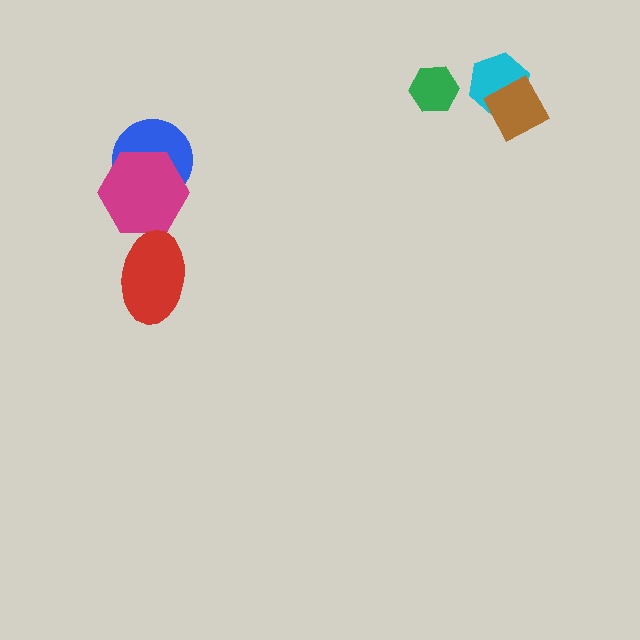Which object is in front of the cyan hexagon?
The brown diamond is in front of the cyan hexagon.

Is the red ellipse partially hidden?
No, no other shape covers it.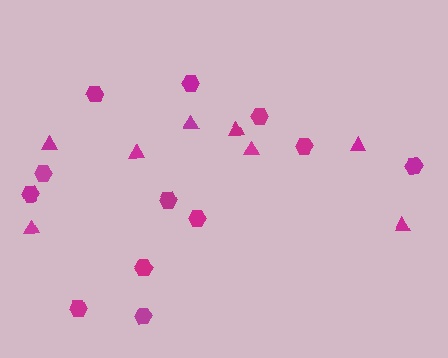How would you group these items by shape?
There are 2 groups: one group of hexagons (12) and one group of triangles (8).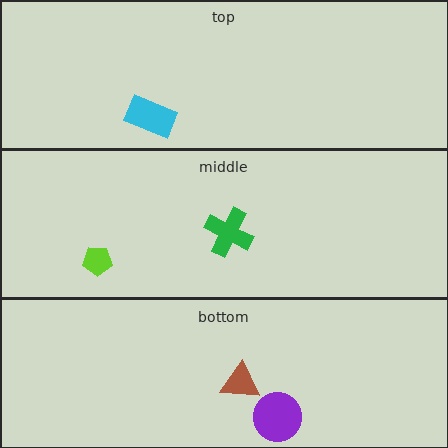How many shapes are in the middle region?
2.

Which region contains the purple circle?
The bottom region.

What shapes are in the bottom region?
The brown triangle, the purple circle.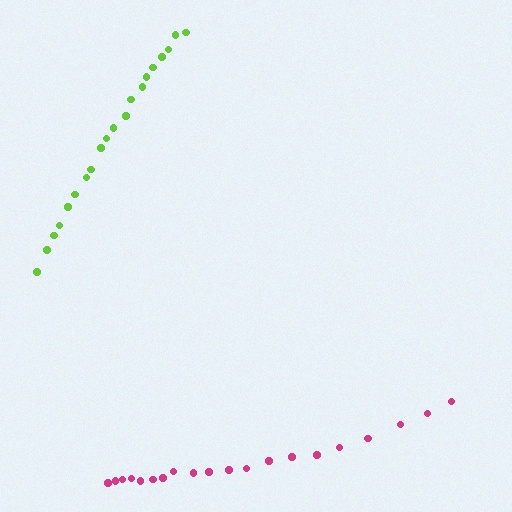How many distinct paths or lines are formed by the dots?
There are 2 distinct paths.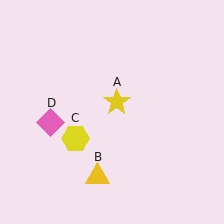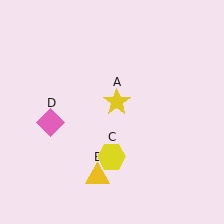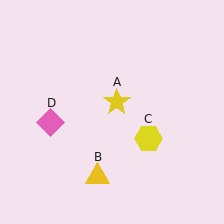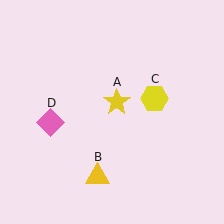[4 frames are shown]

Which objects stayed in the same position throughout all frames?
Yellow star (object A) and yellow triangle (object B) and pink diamond (object D) remained stationary.